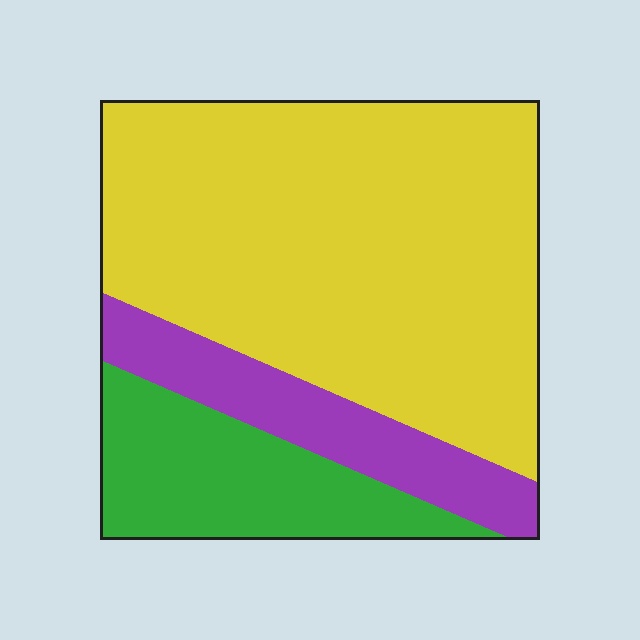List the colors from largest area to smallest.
From largest to smallest: yellow, green, purple.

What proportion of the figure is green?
Green covers roughly 20% of the figure.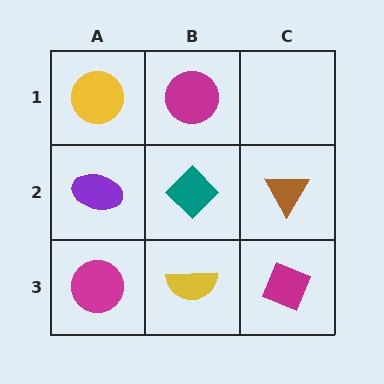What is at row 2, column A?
A purple ellipse.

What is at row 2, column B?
A teal diamond.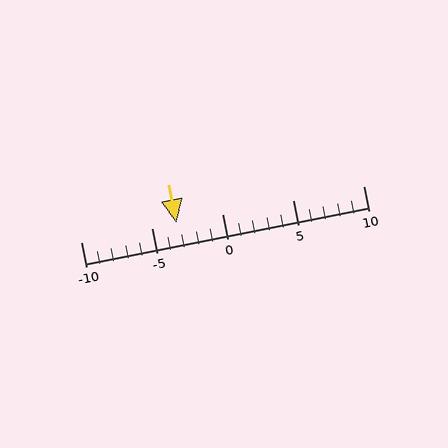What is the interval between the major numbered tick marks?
The major tick marks are spaced 5 units apart.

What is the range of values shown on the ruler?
The ruler shows values from -10 to 10.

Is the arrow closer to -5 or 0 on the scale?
The arrow is closer to -5.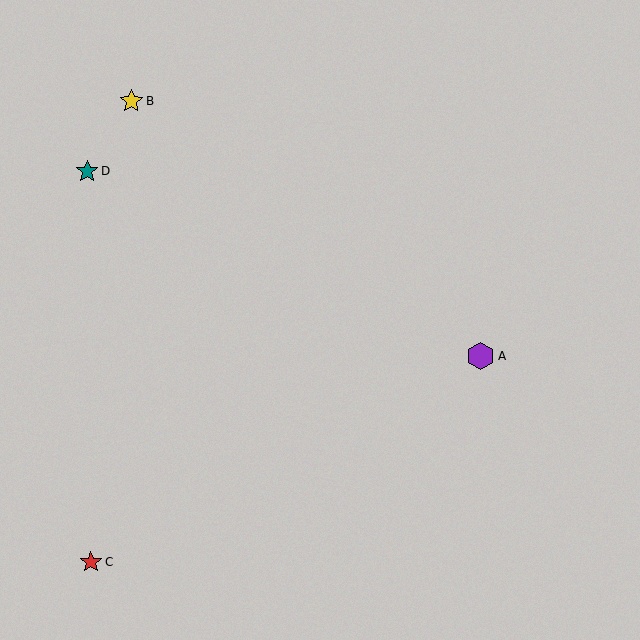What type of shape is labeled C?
Shape C is a red star.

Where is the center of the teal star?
The center of the teal star is at (87, 171).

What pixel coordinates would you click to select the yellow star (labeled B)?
Click at (131, 101) to select the yellow star B.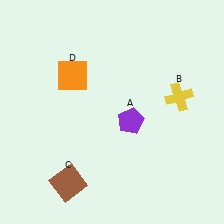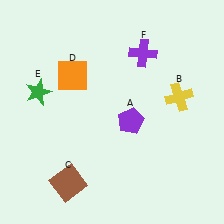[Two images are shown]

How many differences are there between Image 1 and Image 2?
There are 2 differences between the two images.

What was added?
A green star (E), a purple cross (F) were added in Image 2.